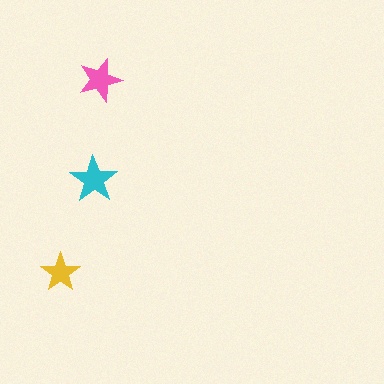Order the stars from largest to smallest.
the cyan one, the pink one, the yellow one.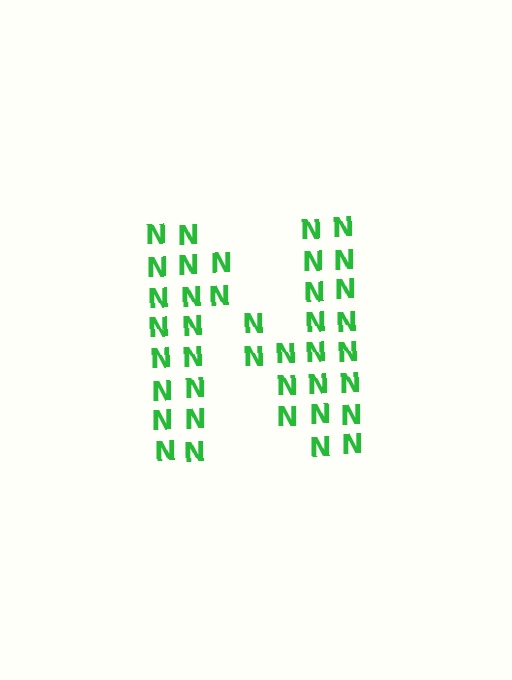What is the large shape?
The large shape is the letter N.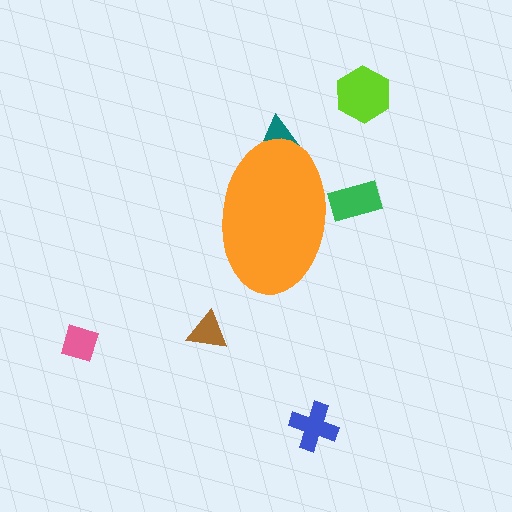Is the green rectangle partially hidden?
Yes, the green rectangle is partially hidden behind the orange ellipse.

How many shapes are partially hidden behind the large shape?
2 shapes are partially hidden.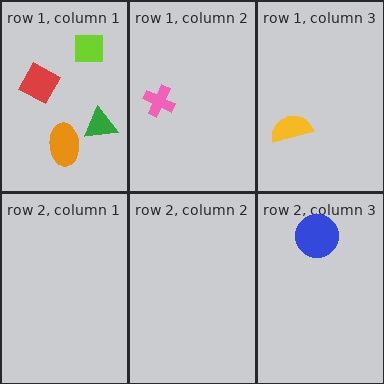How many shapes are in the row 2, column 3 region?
1.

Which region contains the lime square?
The row 1, column 1 region.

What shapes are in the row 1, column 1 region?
The orange ellipse, the lime square, the red diamond, the green triangle.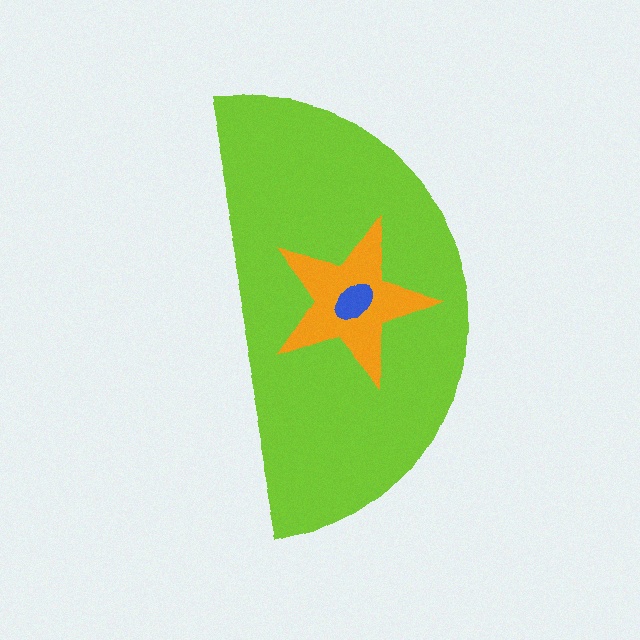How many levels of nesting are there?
3.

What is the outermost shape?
The lime semicircle.